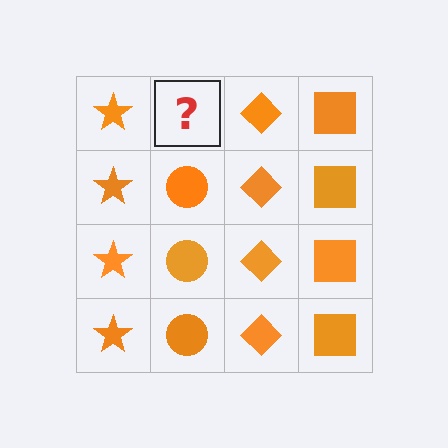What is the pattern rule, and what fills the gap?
The rule is that each column has a consistent shape. The gap should be filled with an orange circle.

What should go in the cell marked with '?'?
The missing cell should contain an orange circle.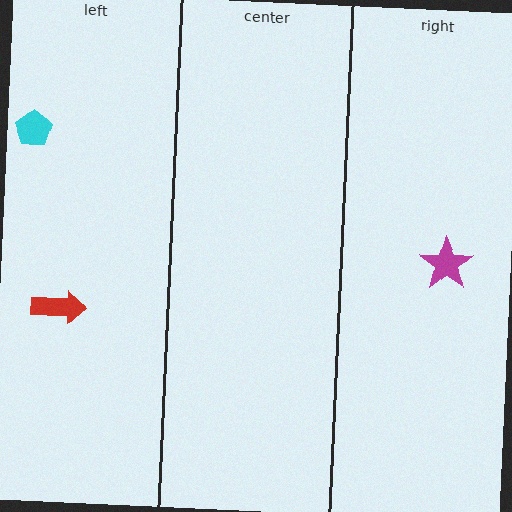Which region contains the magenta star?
The right region.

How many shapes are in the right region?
1.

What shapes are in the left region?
The red arrow, the cyan pentagon.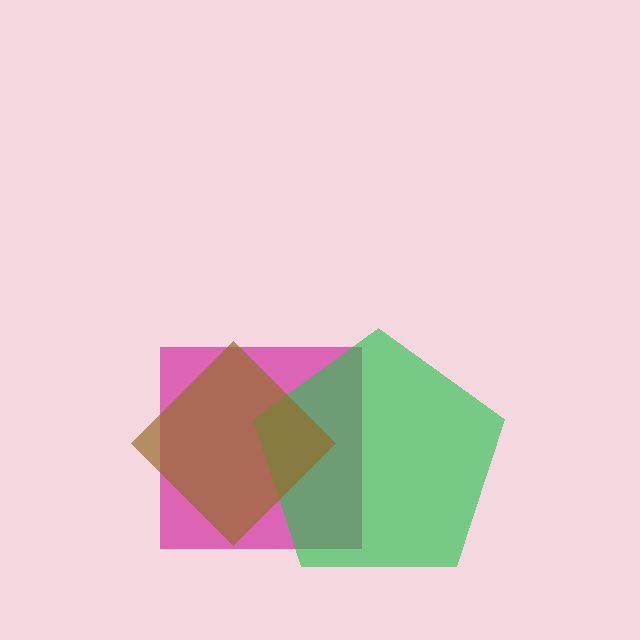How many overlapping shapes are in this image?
There are 3 overlapping shapes in the image.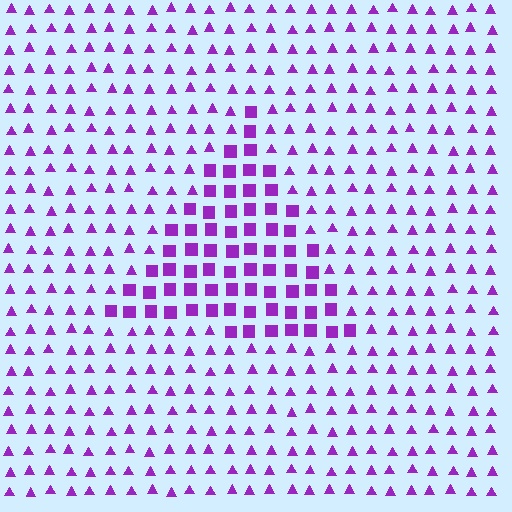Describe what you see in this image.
The image is filled with small purple elements arranged in a uniform grid. A triangle-shaped region contains squares, while the surrounding area contains triangles. The boundary is defined purely by the change in element shape.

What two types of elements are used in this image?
The image uses squares inside the triangle region and triangles outside it.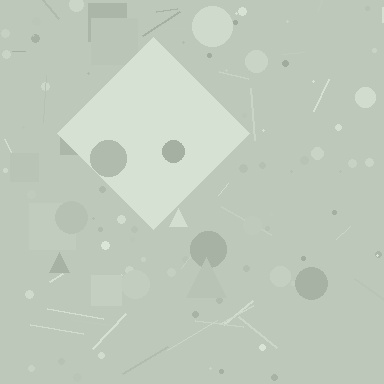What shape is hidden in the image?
A diamond is hidden in the image.